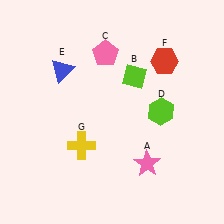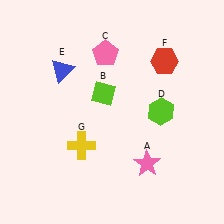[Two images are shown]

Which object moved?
The lime diamond (B) moved left.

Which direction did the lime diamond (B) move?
The lime diamond (B) moved left.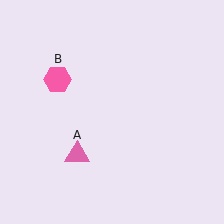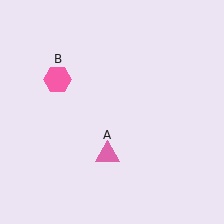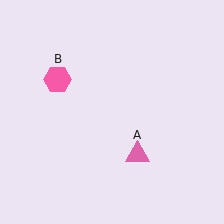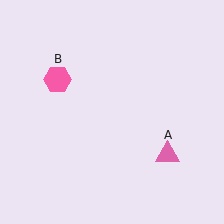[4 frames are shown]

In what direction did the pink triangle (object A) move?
The pink triangle (object A) moved right.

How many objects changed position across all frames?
1 object changed position: pink triangle (object A).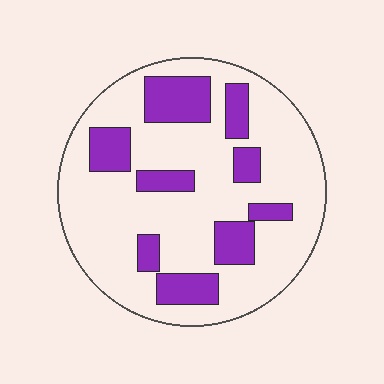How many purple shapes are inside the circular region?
9.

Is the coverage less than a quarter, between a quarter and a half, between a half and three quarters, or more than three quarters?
Less than a quarter.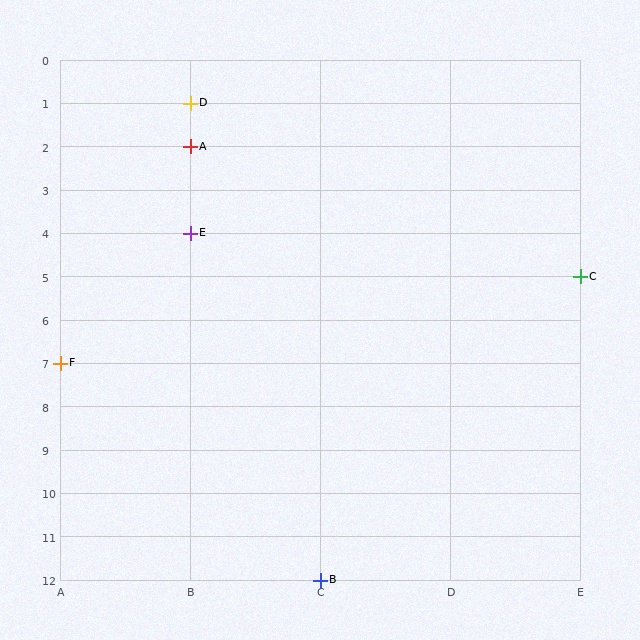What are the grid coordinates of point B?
Point B is at grid coordinates (C, 12).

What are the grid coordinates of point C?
Point C is at grid coordinates (E, 5).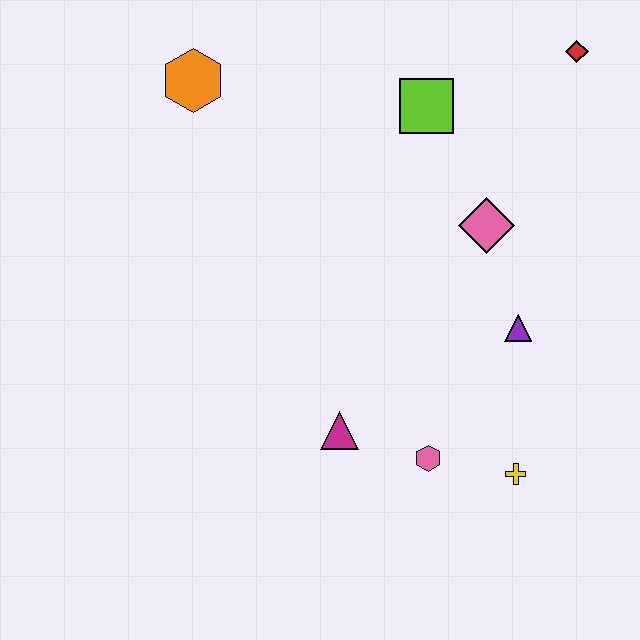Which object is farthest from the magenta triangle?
The red diamond is farthest from the magenta triangle.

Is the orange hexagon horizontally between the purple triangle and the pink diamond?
No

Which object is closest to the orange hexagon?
The lime square is closest to the orange hexagon.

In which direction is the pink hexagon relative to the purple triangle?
The pink hexagon is below the purple triangle.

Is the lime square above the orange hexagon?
No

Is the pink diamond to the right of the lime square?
Yes